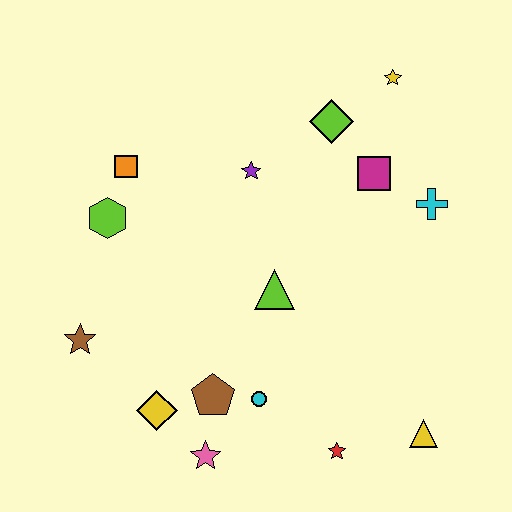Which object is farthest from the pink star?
The yellow star is farthest from the pink star.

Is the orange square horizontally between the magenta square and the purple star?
No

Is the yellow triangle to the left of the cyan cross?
Yes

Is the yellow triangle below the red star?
No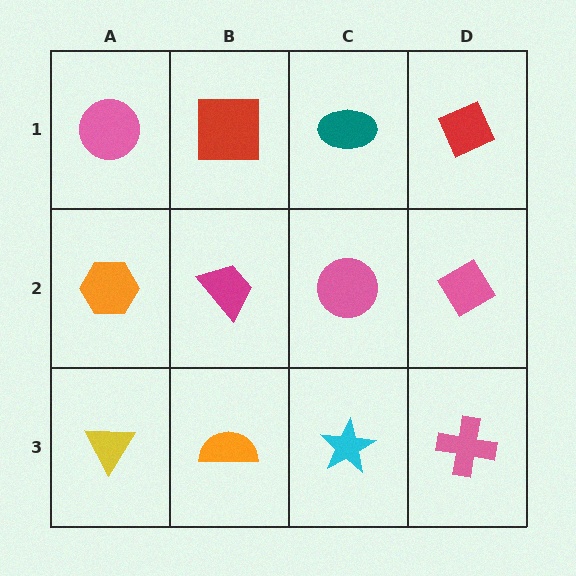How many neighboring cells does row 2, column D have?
3.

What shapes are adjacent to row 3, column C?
A pink circle (row 2, column C), an orange semicircle (row 3, column B), a pink cross (row 3, column D).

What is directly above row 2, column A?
A pink circle.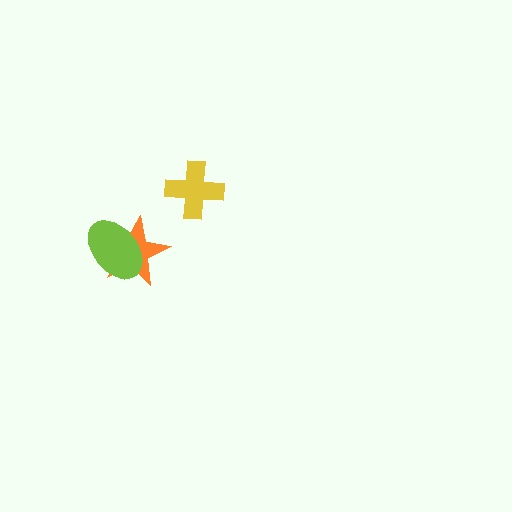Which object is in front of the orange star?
The lime ellipse is in front of the orange star.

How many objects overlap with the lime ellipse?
1 object overlaps with the lime ellipse.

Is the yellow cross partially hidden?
No, no other shape covers it.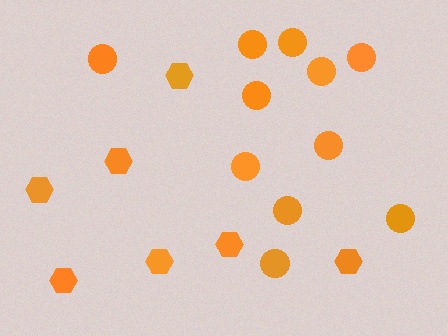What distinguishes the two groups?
There are 2 groups: one group of hexagons (7) and one group of circles (11).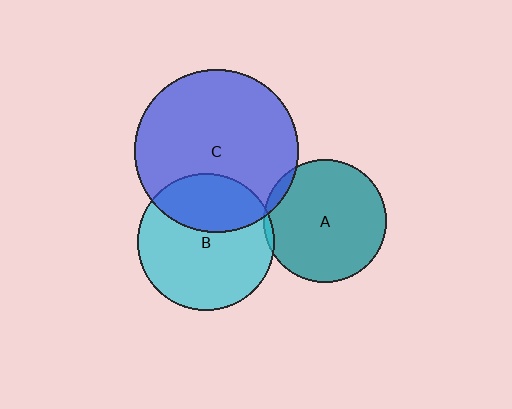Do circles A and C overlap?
Yes.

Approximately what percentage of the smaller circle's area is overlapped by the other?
Approximately 5%.